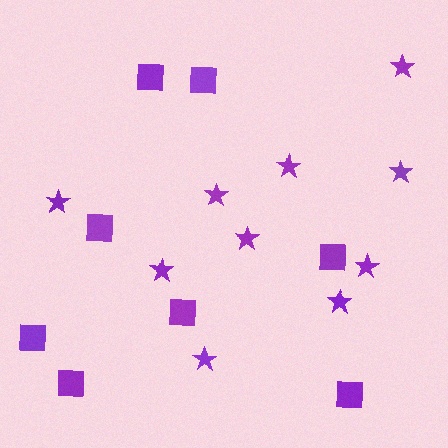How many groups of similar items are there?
There are 2 groups: one group of squares (8) and one group of stars (10).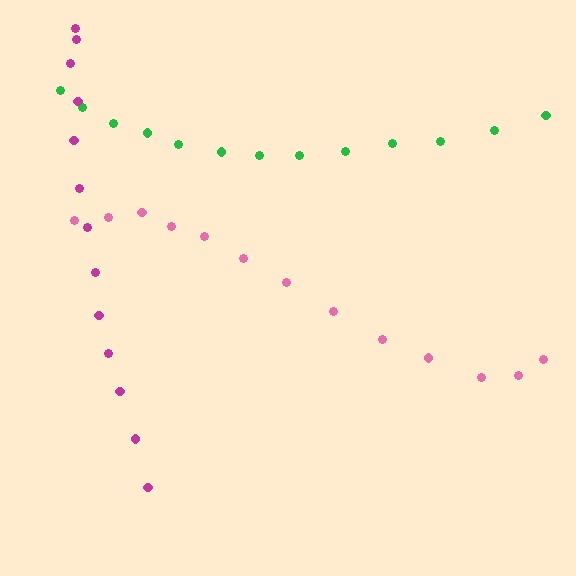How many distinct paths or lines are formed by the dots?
There are 3 distinct paths.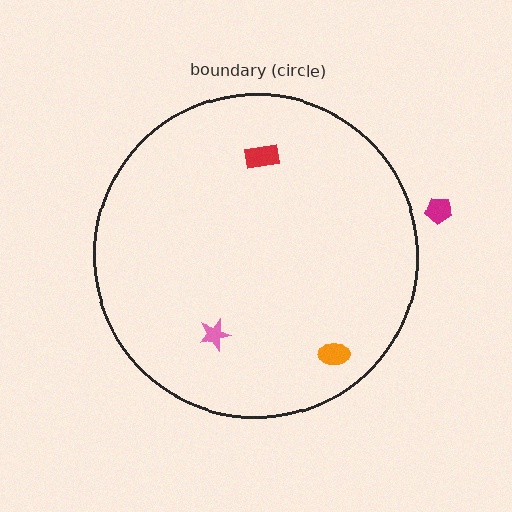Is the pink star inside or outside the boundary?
Inside.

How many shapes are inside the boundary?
3 inside, 1 outside.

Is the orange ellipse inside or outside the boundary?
Inside.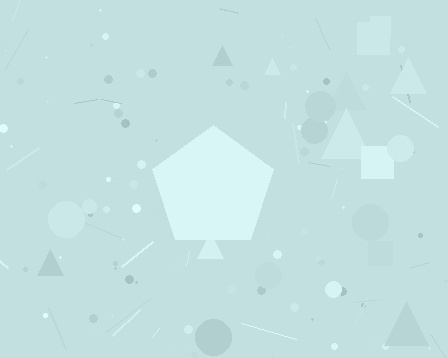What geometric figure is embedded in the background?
A pentagon is embedded in the background.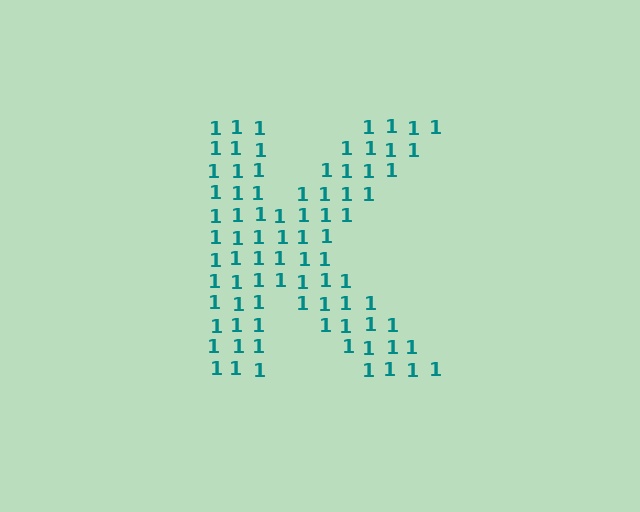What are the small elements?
The small elements are digit 1's.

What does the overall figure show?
The overall figure shows the letter K.